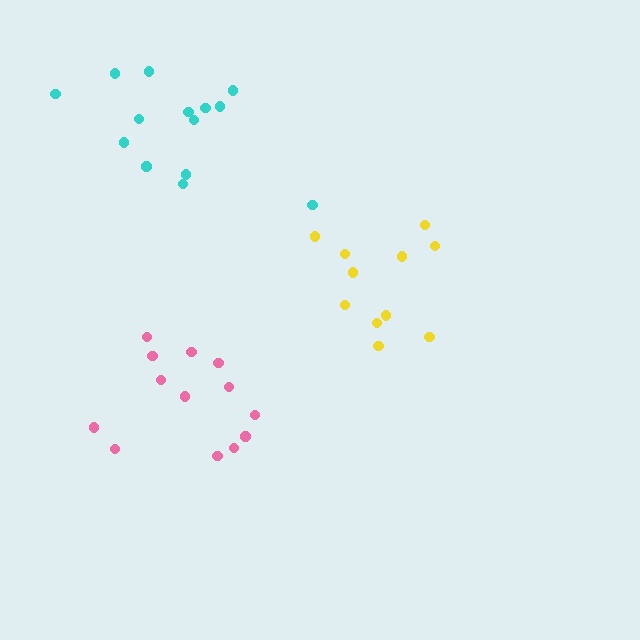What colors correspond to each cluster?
The clusters are colored: yellow, pink, cyan.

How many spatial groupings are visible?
There are 3 spatial groupings.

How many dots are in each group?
Group 1: 11 dots, Group 2: 13 dots, Group 3: 14 dots (38 total).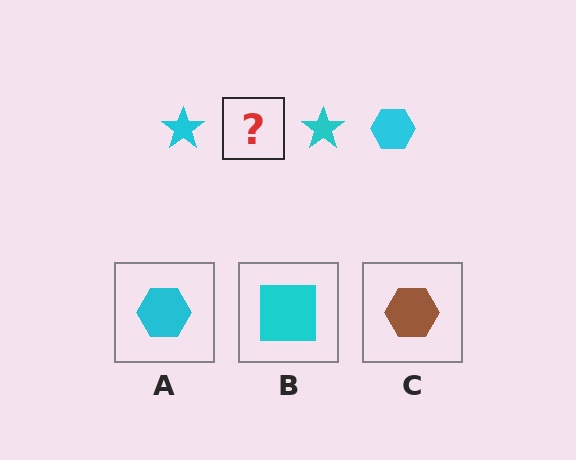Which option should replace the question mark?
Option A.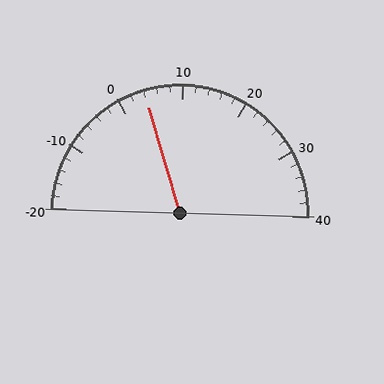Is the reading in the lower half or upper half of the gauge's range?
The reading is in the lower half of the range (-20 to 40).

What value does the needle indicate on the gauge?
The needle indicates approximately 4.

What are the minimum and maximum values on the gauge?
The gauge ranges from -20 to 40.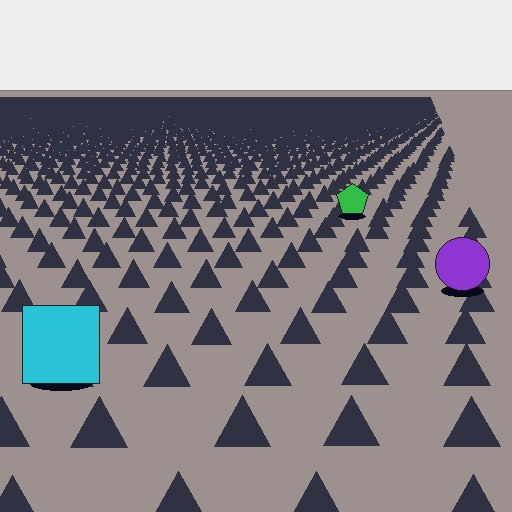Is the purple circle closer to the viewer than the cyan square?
No. The cyan square is closer — you can tell from the texture gradient: the ground texture is coarser near it.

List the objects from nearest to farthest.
From nearest to farthest: the cyan square, the purple circle, the green pentagon.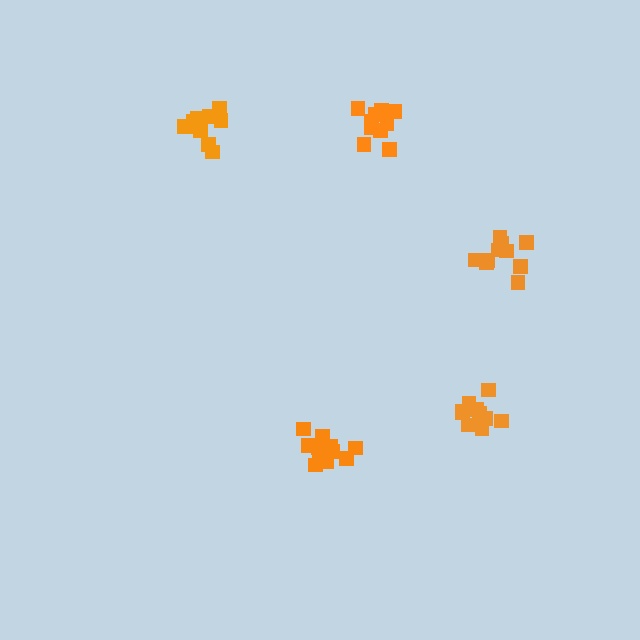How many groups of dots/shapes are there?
There are 5 groups.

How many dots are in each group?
Group 1: 11 dots, Group 2: 10 dots, Group 3: 12 dots, Group 4: 10 dots, Group 5: 10 dots (53 total).